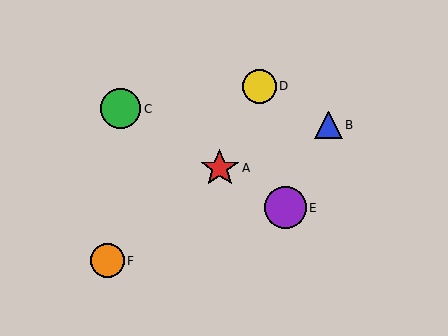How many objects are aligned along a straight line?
3 objects (A, C, E) are aligned along a straight line.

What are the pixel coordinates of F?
Object F is at (107, 261).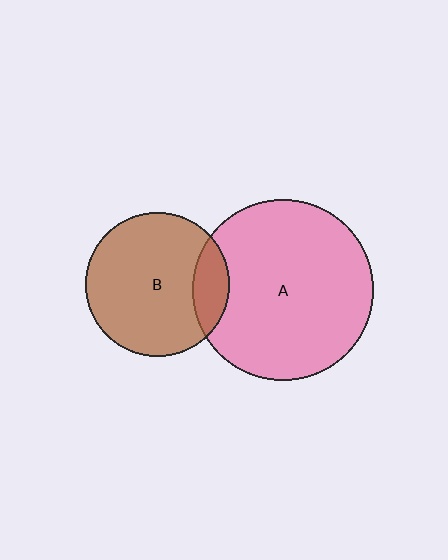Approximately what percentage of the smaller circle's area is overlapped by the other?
Approximately 15%.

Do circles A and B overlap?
Yes.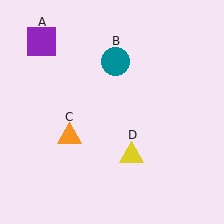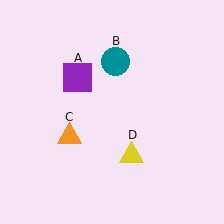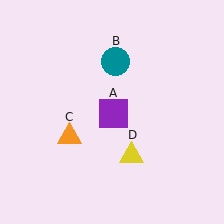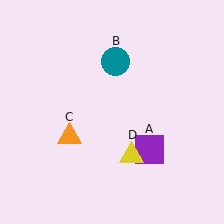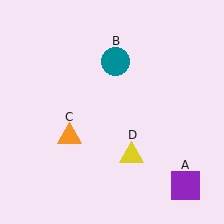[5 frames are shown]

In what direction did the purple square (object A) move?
The purple square (object A) moved down and to the right.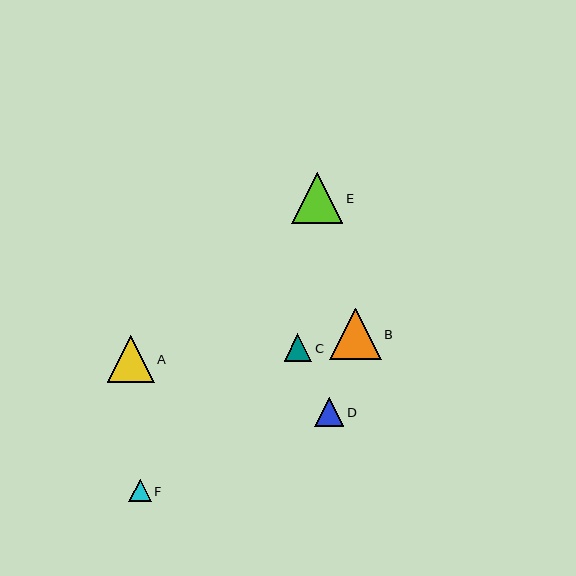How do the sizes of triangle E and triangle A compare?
Triangle E and triangle A are approximately the same size.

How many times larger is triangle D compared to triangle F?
Triangle D is approximately 1.3 times the size of triangle F.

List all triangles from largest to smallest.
From largest to smallest: B, E, A, D, C, F.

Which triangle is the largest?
Triangle B is the largest with a size of approximately 51 pixels.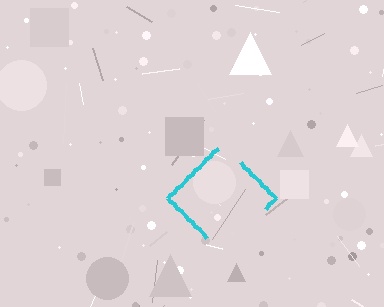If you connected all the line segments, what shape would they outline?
They would outline a diamond.